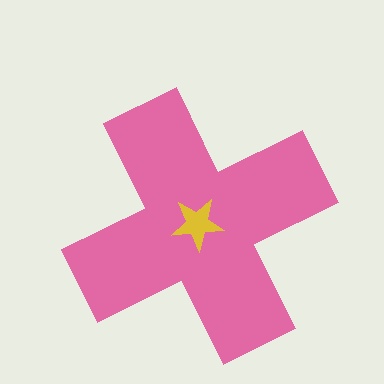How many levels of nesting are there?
2.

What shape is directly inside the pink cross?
The yellow star.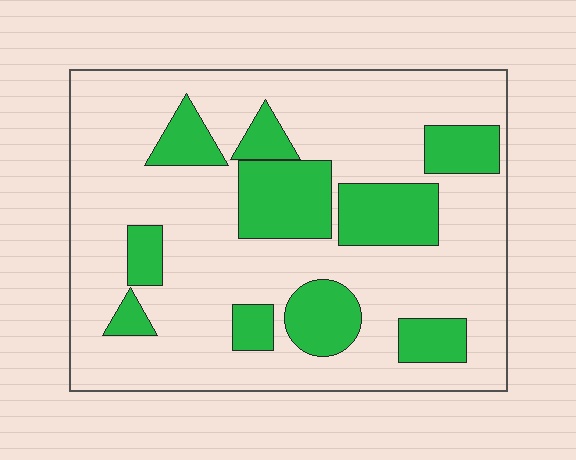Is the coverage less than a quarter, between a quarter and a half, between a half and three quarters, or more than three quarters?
Between a quarter and a half.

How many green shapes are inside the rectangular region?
10.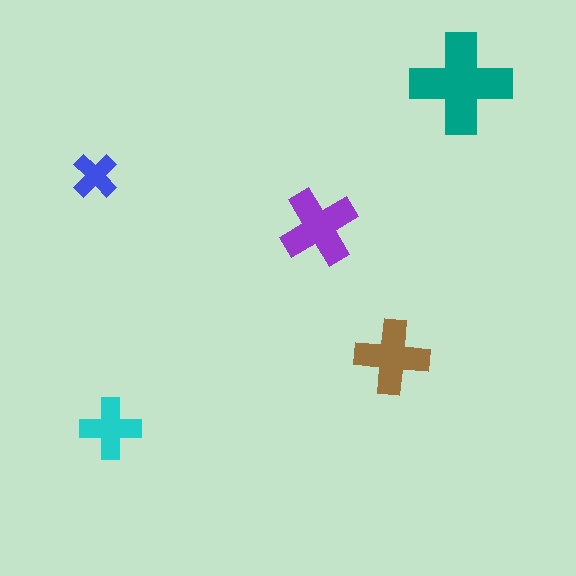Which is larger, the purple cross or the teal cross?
The teal one.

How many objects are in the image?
There are 5 objects in the image.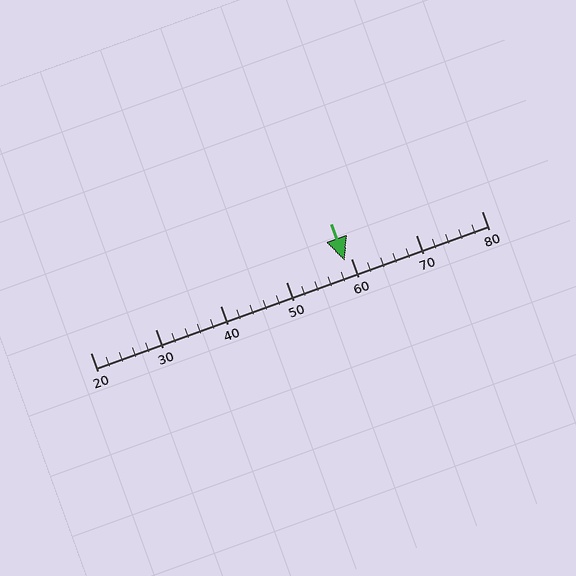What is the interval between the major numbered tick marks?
The major tick marks are spaced 10 units apart.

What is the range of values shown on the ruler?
The ruler shows values from 20 to 80.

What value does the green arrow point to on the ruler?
The green arrow points to approximately 59.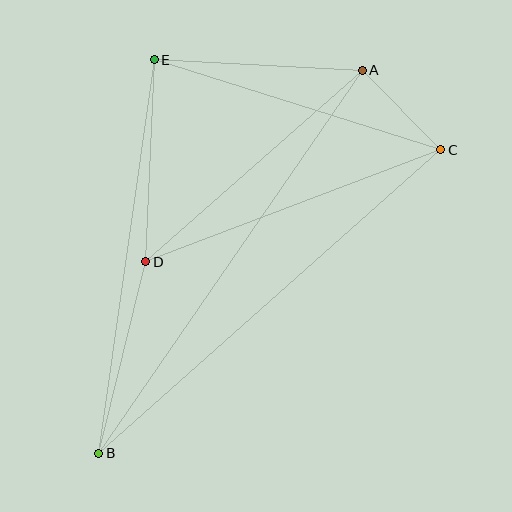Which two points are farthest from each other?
Points A and B are farthest from each other.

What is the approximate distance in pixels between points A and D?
The distance between A and D is approximately 289 pixels.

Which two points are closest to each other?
Points A and C are closest to each other.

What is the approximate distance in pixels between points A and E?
The distance between A and E is approximately 208 pixels.